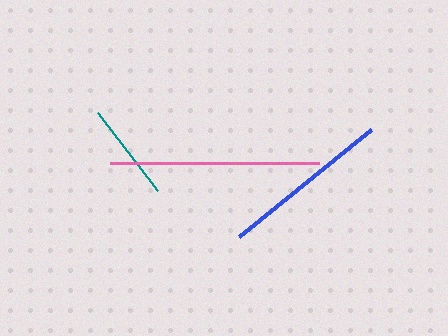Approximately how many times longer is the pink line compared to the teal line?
The pink line is approximately 2.1 times the length of the teal line.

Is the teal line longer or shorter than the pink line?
The pink line is longer than the teal line.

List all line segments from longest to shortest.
From longest to shortest: pink, blue, teal.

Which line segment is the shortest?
The teal line is the shortest at approximately 99 pixels.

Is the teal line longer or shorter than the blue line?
The blue line is longer than the teal line.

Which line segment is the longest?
The pink line is the longest at approximately 210 pixels.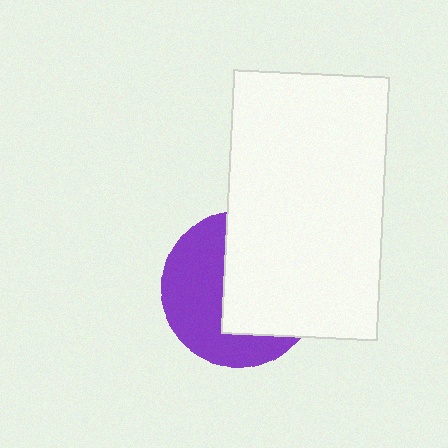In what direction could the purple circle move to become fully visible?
The purple circle could move left. That would shift it out from behind the white rectangle entirely.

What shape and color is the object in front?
The object in front is a white rectangle.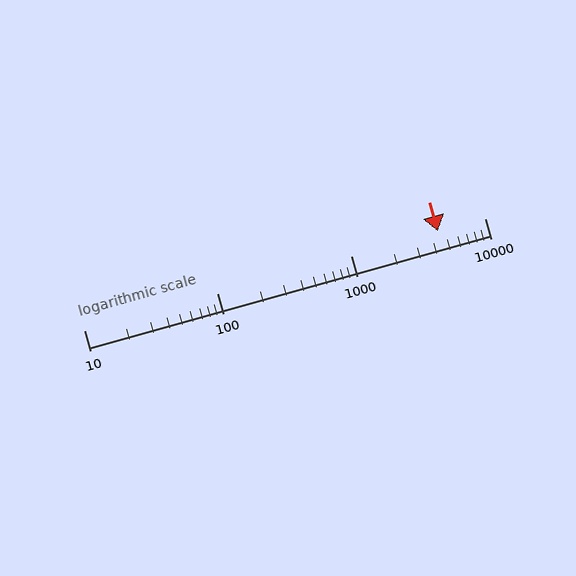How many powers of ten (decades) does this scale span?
The scale spans 3 decades, from 10 to 10000.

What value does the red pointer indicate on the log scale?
The pointer indicates approximately 4500.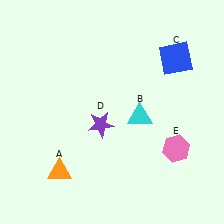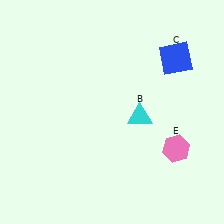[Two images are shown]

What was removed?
The purple star (D), the orange triangle (A) were removed in Image 2.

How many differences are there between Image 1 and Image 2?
There are 2 differences between the two images.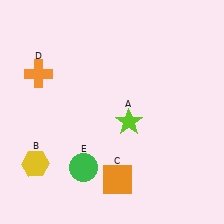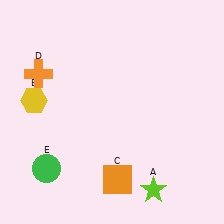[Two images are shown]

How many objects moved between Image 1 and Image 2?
3 objects moved between the two images.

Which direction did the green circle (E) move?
The green circle (E) moved left.